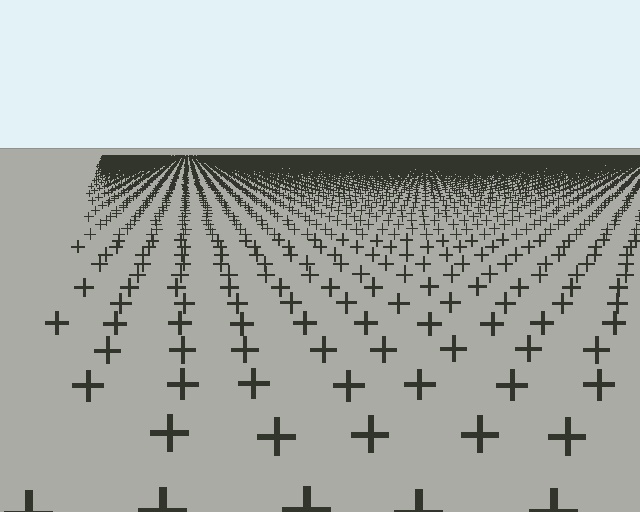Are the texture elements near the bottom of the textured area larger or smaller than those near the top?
Larger. Near the bottom, elements are closer to the viewer and appear at a bigger on-screen size.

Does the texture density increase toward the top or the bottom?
Density increases toward the top.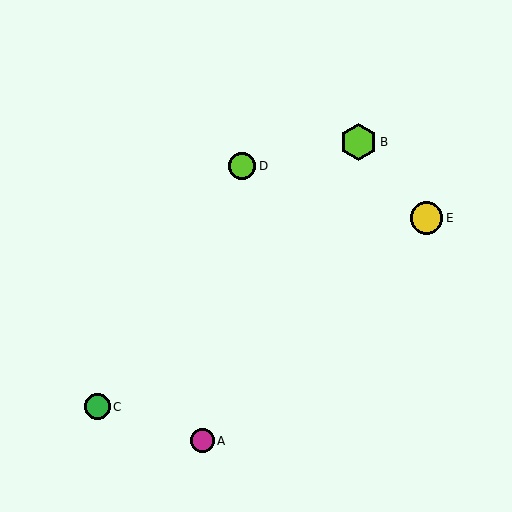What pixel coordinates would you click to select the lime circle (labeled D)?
Click at (242, 166) to select the lime circle D.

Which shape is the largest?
The lime hexagon (labeled B) is the largest.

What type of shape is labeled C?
Shape C is a green circle.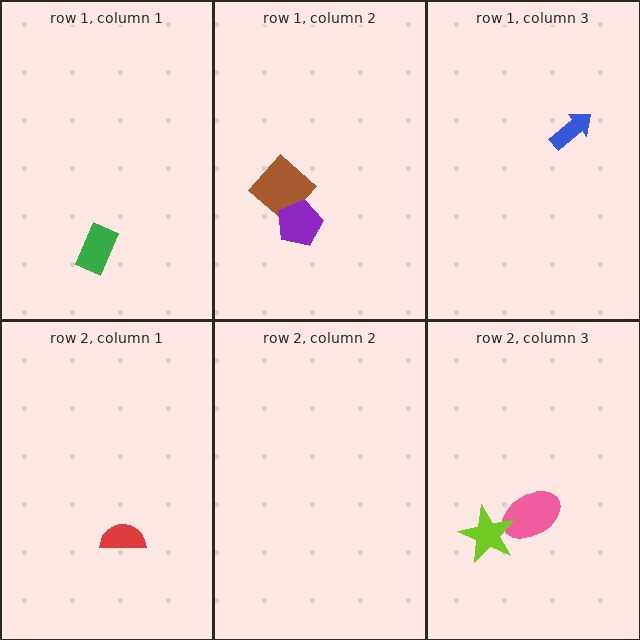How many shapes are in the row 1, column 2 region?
2.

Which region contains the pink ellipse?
The row 2, column 3 region.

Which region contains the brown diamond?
The row 1, column 2 region.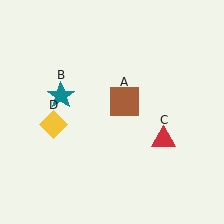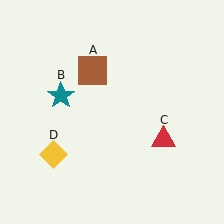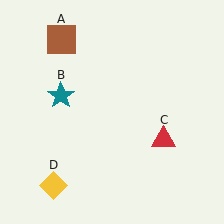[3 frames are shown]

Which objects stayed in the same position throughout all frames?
Teal star (object B) and red triangle (object C) remained stationary.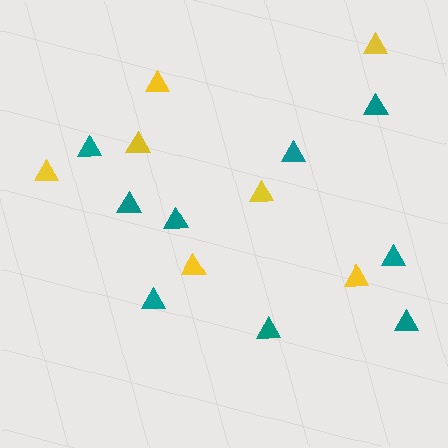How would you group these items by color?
There are 2 groups: one group of teal triangles (9) and one group of yellow triangles (7).